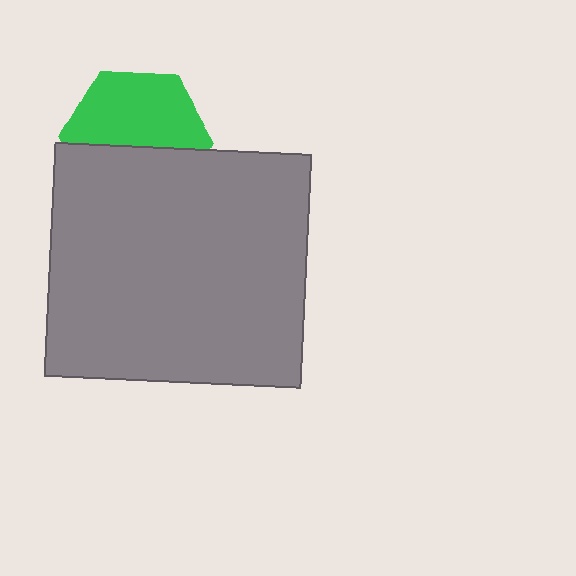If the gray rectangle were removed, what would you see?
You would see the complete green hexagon.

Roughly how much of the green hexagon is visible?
About half of it is visible (roughly 56%).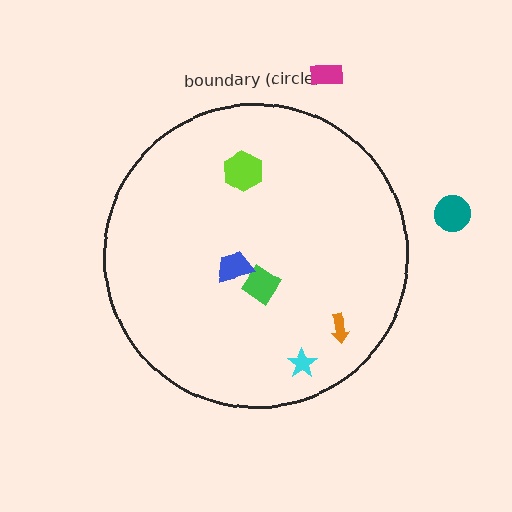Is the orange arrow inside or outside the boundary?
Inside.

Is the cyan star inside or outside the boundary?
Inside.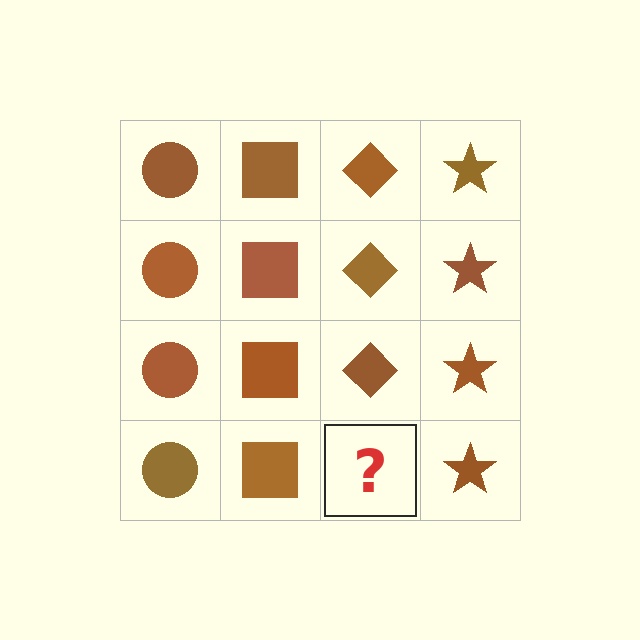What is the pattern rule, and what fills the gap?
The rule is that each column has a consistent shape. The gap should be filled with a brown diamond.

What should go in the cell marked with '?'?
The missing cell should contain a brown diamond.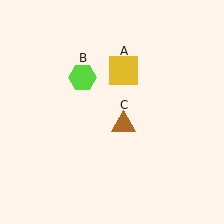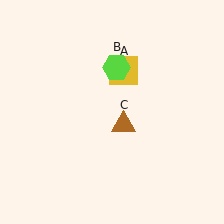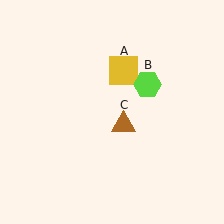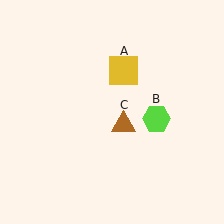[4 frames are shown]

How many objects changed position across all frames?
1 object changed position: lime hexagon (object B).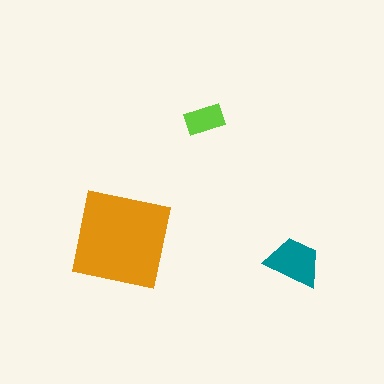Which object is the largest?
The orange square.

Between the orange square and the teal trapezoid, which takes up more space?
The orange square.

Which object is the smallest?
The lime rectangle.